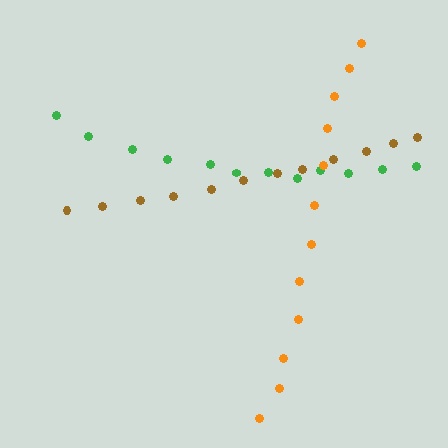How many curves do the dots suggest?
There are 3 distinct paths.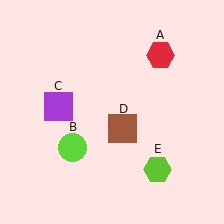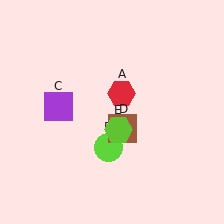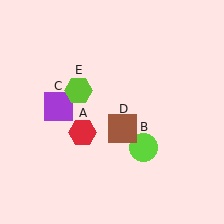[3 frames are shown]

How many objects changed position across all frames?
3 objects changed position: red hexagon (object A), lime circle (object B), lime hexagon (object E).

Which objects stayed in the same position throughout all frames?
Purple square (object C) and brown square (object D) remained stationary.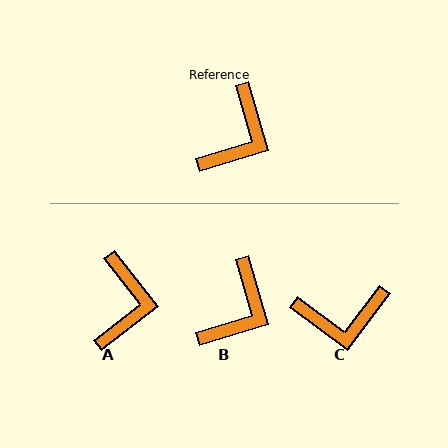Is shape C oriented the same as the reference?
No, it is off by about 53 degrees.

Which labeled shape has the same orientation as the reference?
B.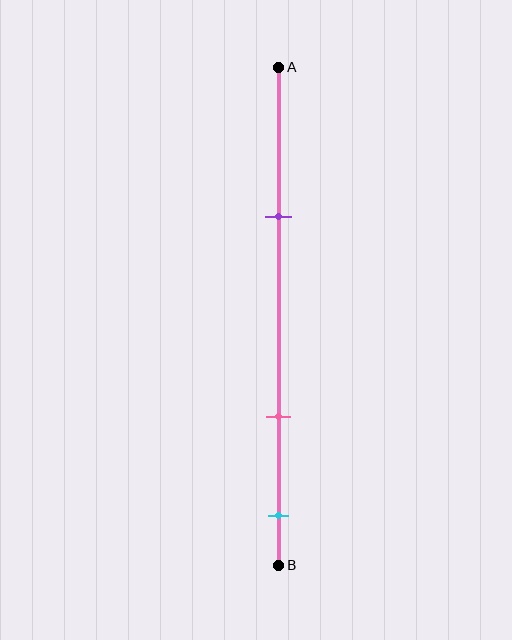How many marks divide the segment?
There are 3 marks dividing the segment.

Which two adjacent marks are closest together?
The pink and cyan marks are the closest adjacent pair.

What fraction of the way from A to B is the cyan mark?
The cyan mark is approximately 90% (0.9) of the way from A to B.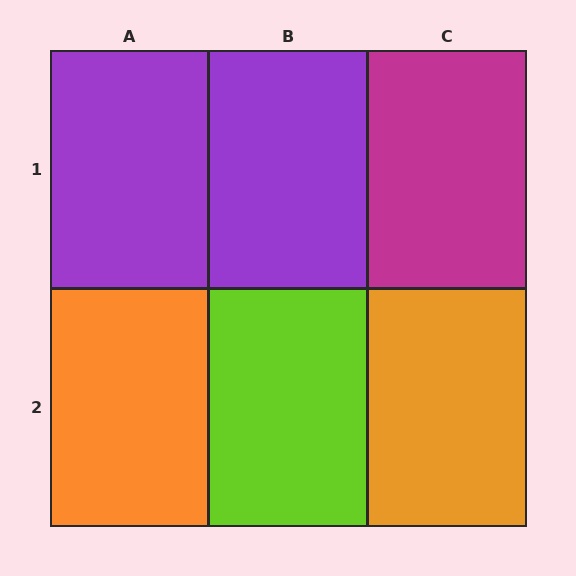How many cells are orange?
2 cells are orange.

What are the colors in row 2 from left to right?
Orange, lime, orange.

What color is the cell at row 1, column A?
Purple.